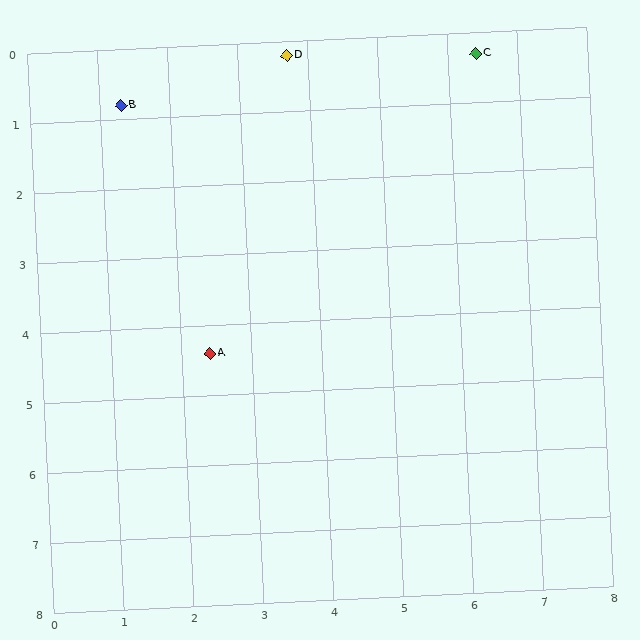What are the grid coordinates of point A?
Point A is at approximately (2.4, 4.4).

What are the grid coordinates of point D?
Point D is at approximately (3.7, 0.2).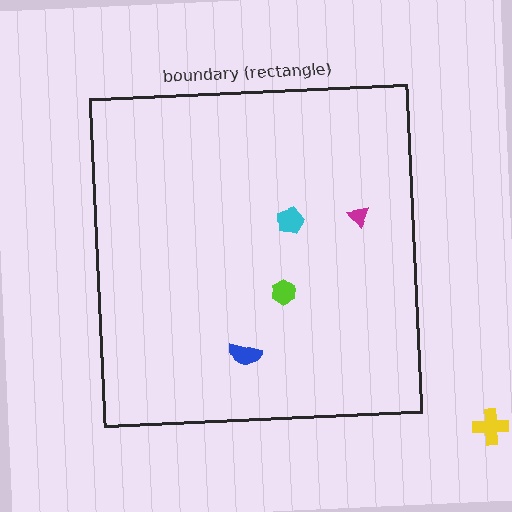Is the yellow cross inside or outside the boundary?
Outside.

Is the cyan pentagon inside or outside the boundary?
Inside.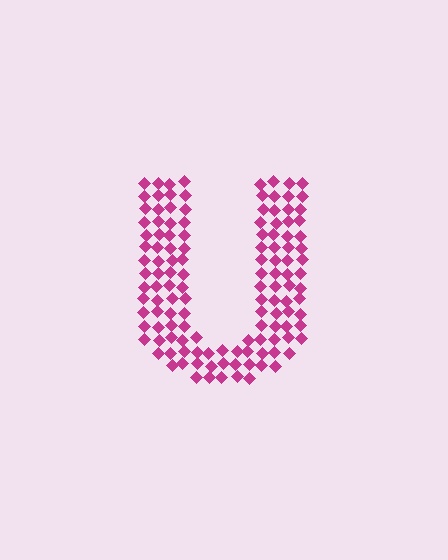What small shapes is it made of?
It is made of small diamonds.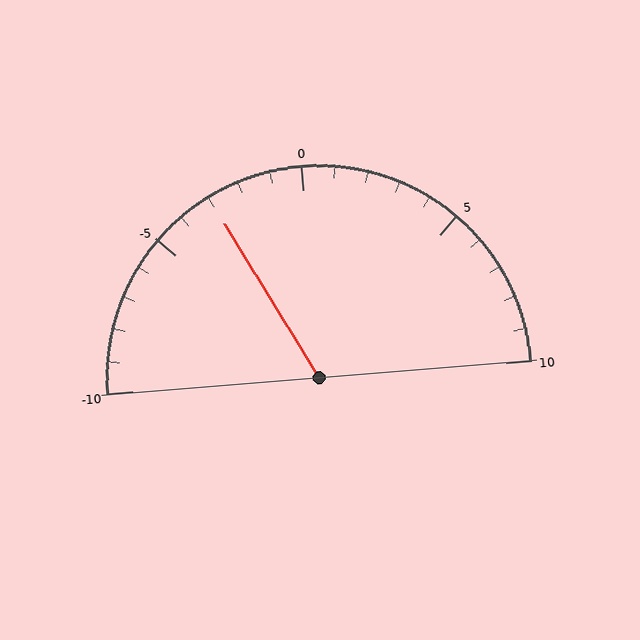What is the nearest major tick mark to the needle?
The nearest major tick mark is -5.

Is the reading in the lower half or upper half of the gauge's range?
The reading is in the lower half of the range (-10 to 10).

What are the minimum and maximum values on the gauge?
The gauge ranges from -10 to 10.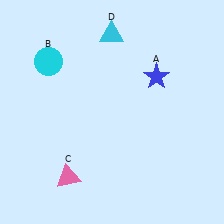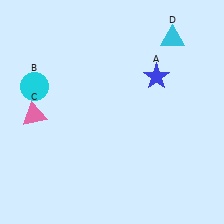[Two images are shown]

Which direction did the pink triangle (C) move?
The pink triangle (C) moved up.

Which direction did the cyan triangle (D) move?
The cyan triangle (D) moved right.